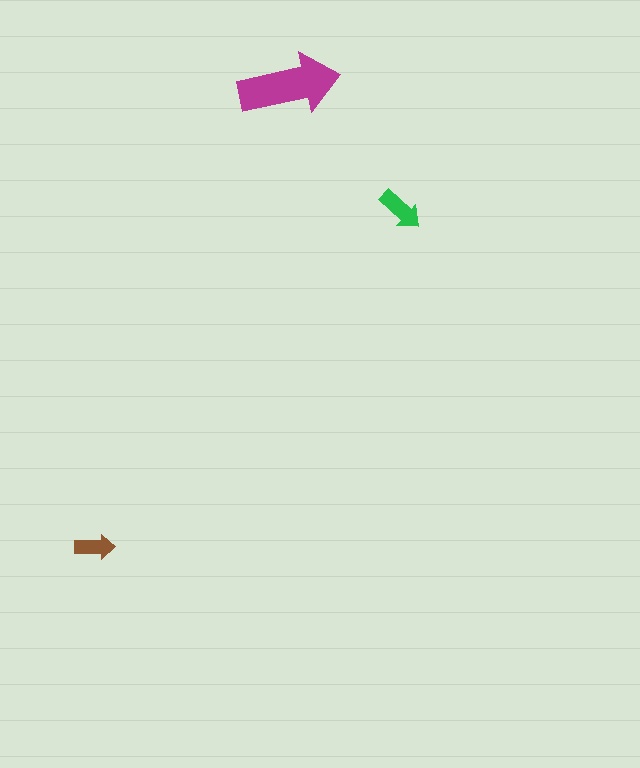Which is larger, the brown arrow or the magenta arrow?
The magenta one.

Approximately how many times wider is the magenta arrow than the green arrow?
About 2 times wider.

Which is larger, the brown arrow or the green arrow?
The green one.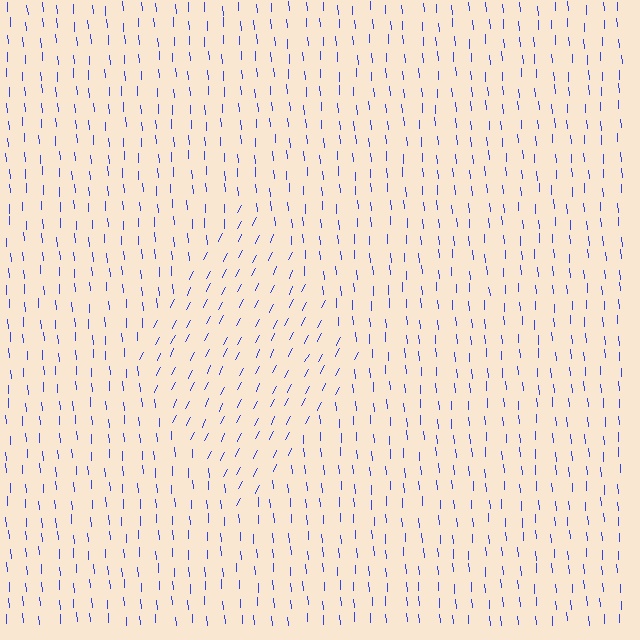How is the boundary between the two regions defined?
The boundary is defined purely by a change in line orientation (approximately 31 degrees difference). All lines are the same color and thickness.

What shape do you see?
I see a diamond.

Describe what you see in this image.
The image is filled with small blue line segments. A diamond region in the image has lines oriented differently from the surrounding lines, creating a visible texture boundary.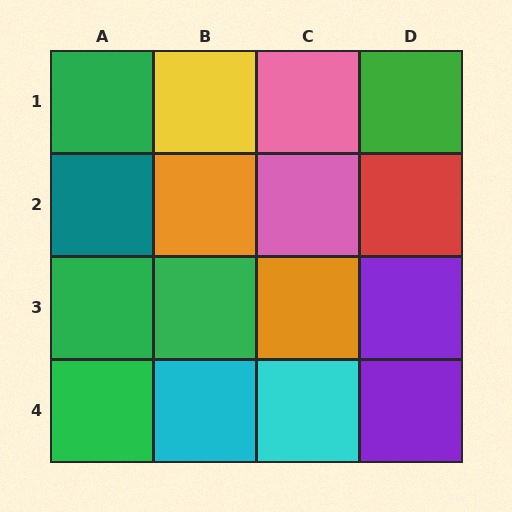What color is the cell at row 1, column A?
Green.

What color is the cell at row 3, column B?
Green.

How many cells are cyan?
2 cells are cyan.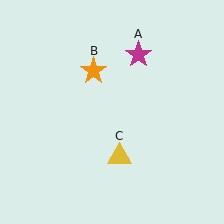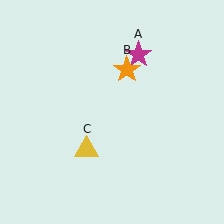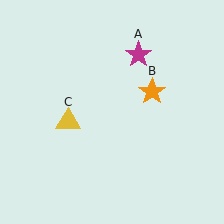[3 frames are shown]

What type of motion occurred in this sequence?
The orange star (object B), yellow triangle (object C) rotated clockwise around the center of the scene.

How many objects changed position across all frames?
2 objects changed position: orange star (object B), yellow triangle (object C).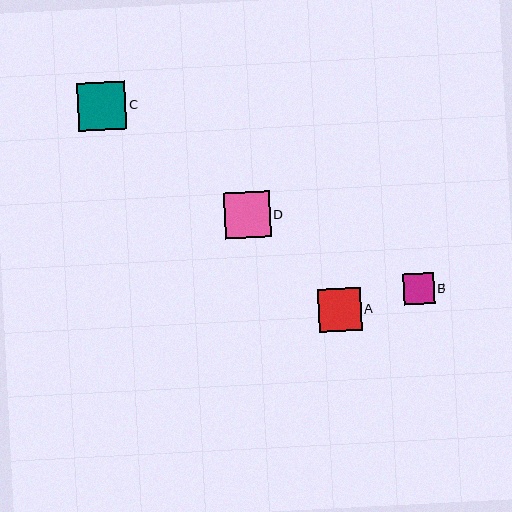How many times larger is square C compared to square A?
Square C is approximately 1.1 times the size of square A.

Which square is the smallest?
Square B is the smallest with a size of approximately 31 pixels.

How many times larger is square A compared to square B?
Square A is approximately 1.4 times the size of square B.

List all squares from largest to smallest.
From largest to smallest: C, D, A, B.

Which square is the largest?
Square C is the largest with a size of approximately 48 pixels.